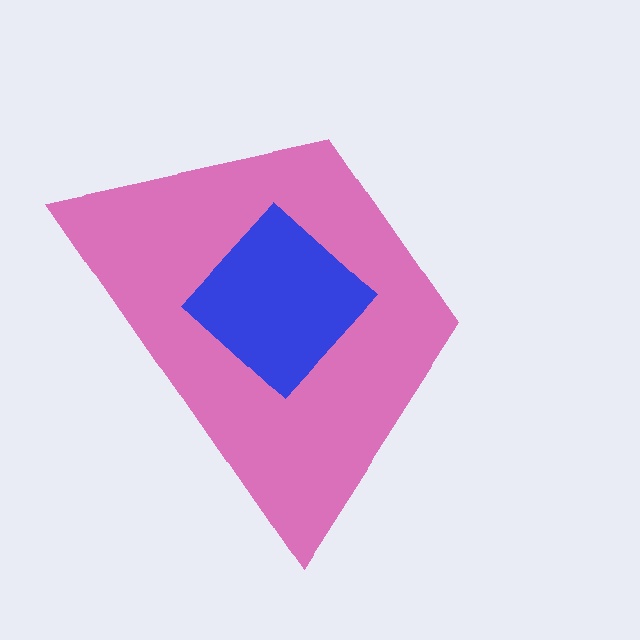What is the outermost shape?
The pink trapezoid.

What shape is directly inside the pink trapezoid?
The blue diamond.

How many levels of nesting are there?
2.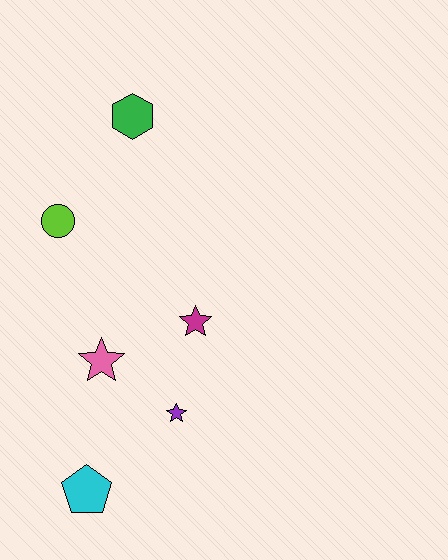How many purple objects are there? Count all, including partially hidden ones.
There is 1 purple object.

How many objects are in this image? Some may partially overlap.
There are 6 objects.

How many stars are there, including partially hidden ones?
There are 3 stars.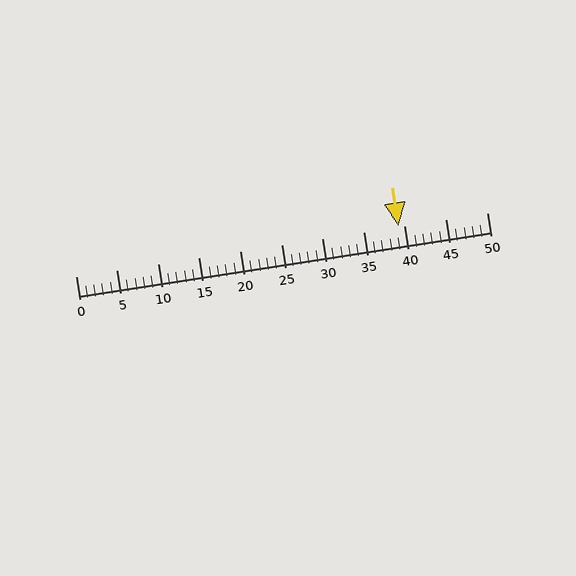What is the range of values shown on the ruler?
The ruler shows values from 0 to 50.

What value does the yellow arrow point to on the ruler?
The yellow arrow points to approximately 39.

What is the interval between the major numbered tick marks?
The major tick marks are spaced 5 units apart.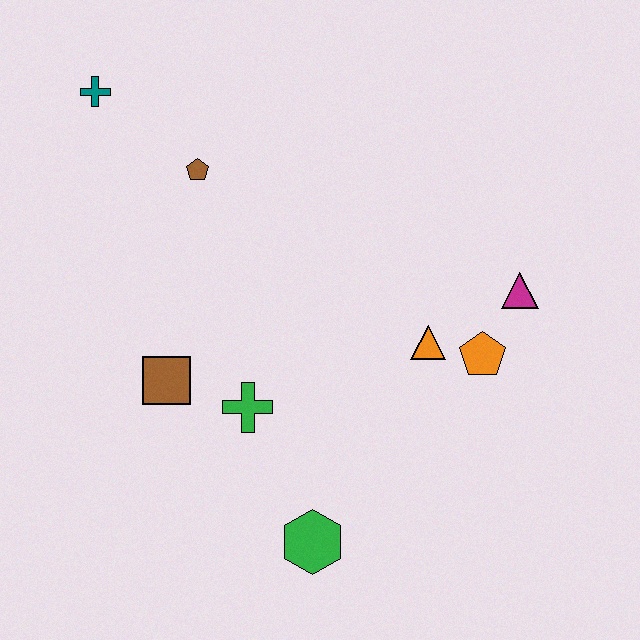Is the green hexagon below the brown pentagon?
Yes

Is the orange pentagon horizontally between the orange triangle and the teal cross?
No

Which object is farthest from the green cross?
The teal cross is farthest from the green cross.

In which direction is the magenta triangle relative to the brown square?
The magenta triangle is to the right of the brown square.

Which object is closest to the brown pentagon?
The teal cross is closest to the brown pentagon.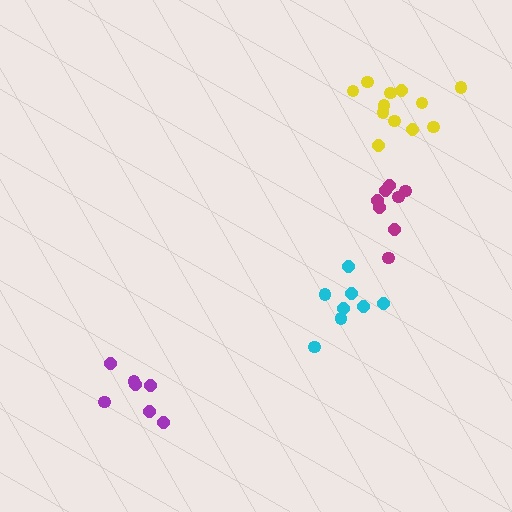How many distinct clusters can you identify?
There are 4 distinct clusters.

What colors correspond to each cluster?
The clusters are colored: purple, yellow, cyan, magenta.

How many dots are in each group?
Group 1: 7 dots, Group 2: 12 dots, Group 3: 8 dots, Group 4: 8 dots (35 total).